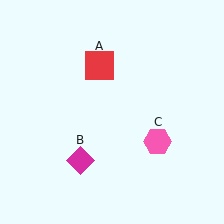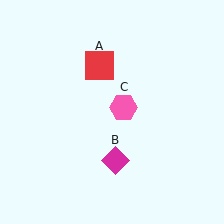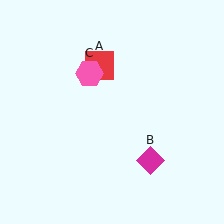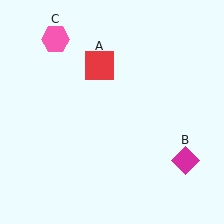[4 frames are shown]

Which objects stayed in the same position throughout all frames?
Red square (object A) remained stationary.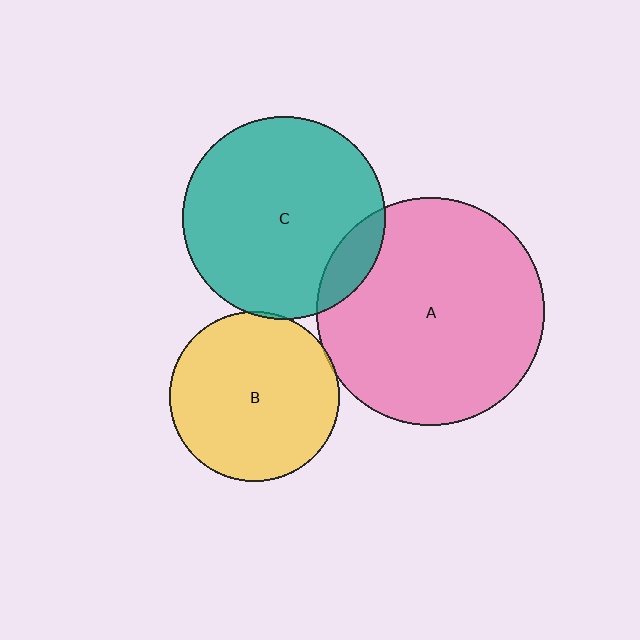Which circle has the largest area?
Circle A (pink).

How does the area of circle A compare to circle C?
Approximately 1.3 times.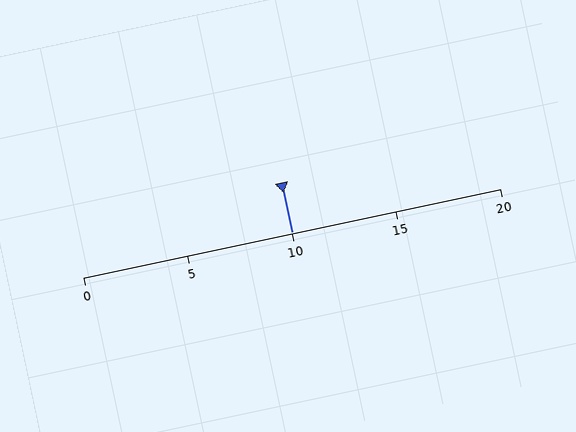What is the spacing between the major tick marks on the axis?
The major ticks are spaced 5 apart.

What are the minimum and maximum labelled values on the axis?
The axis runs from 0 to 20.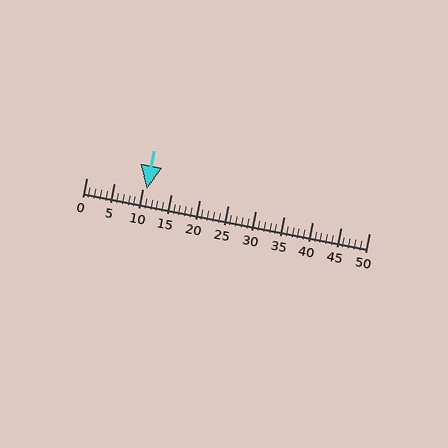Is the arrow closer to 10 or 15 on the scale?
The arrow is closer to 10.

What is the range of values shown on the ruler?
The ruler shows values from 0 to 50.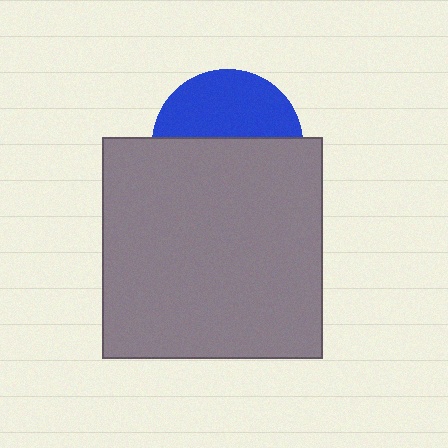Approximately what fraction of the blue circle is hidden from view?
Roughly 56% of the blue circle is hidden behind the gray square.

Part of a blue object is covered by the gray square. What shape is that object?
It is a circle.